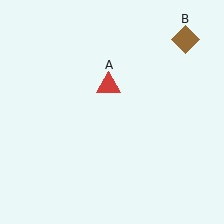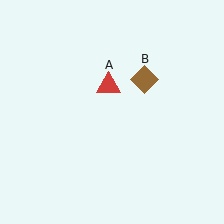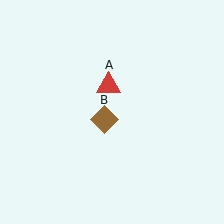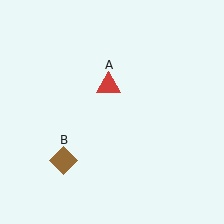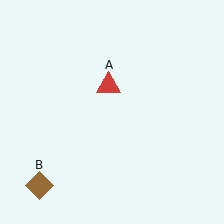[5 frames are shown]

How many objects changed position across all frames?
1 object changed position: brown diamond (object B).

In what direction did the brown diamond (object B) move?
The brown diamond (object B) moved down and to the left.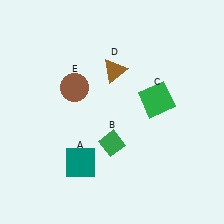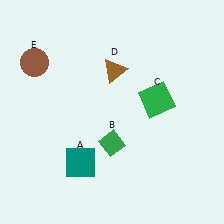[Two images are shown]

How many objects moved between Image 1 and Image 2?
1 object moved between the two images.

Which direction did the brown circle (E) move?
The brown circle (E) moved left.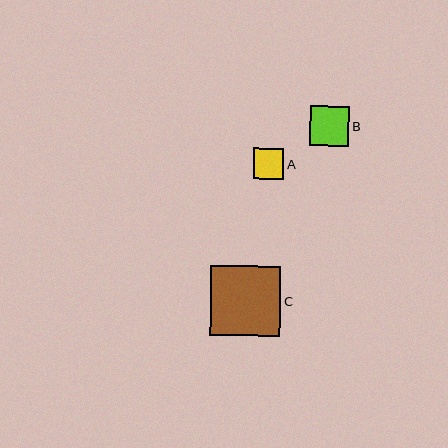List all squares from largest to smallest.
From largest to smallest: C, B, A.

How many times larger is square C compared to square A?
Square C is approximately 2.3 times the size of square A.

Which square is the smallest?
Square A is the smallest with a size of approximately 30 pixels.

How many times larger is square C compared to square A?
Square C is approximately 2.3 times the size of square A.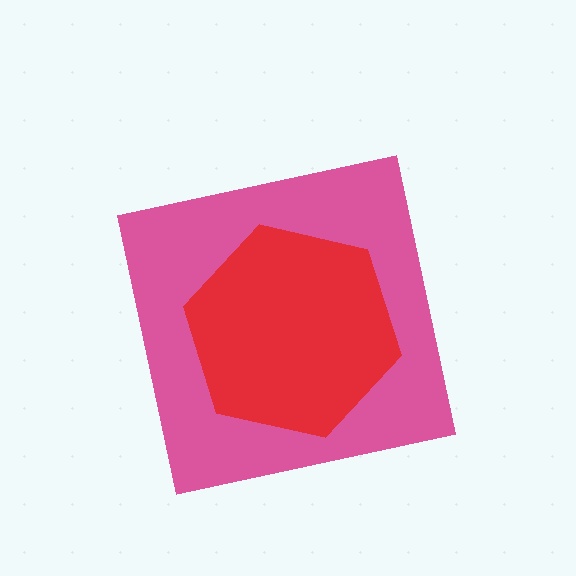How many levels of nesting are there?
2.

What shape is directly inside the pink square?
The red hexagon.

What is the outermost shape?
The pink square.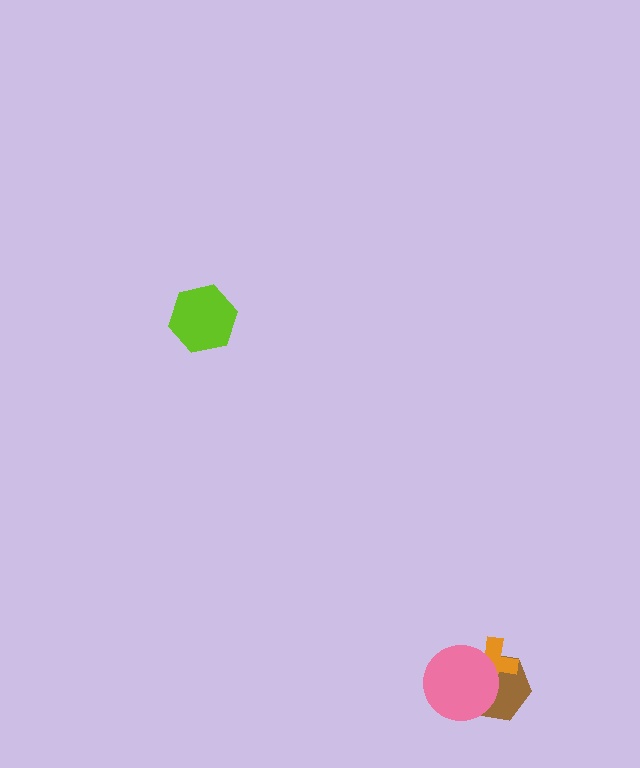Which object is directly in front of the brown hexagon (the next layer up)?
The orange cross is directly in front of the brown hexagon.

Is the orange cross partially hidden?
Yes, it is partially covered by another shape.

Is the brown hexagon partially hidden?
Yes, it is partially covered by another shape.